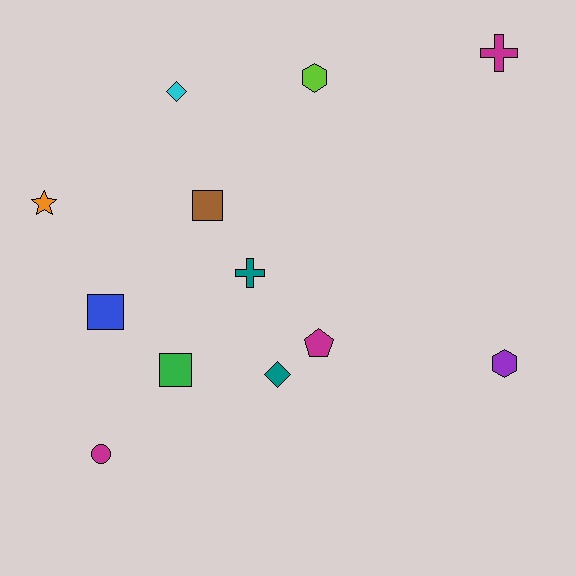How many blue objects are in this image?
There is 1 blue object.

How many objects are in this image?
There are 12 objects.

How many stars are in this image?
There is 1 star.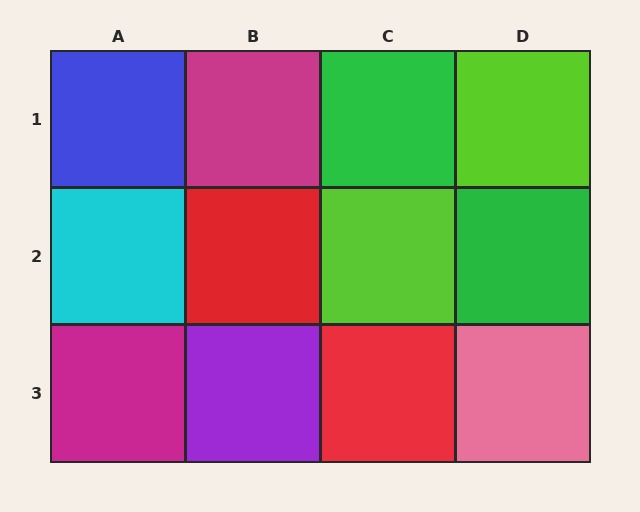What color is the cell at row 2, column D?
Green.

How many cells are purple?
1 cell is purple.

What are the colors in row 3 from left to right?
Magenta, purple, red, pink.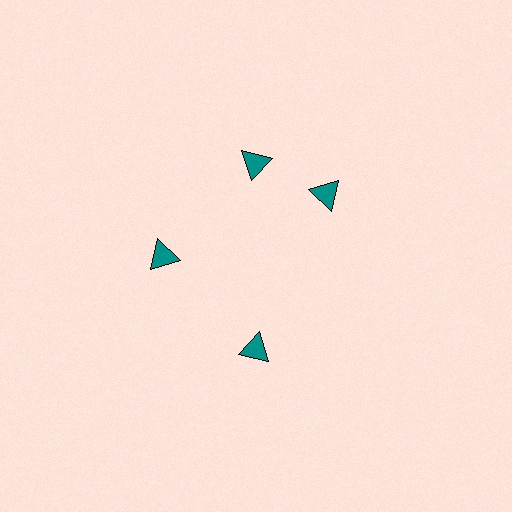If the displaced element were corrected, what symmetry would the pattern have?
It would have 4-fold rotational symmetry — the pattern would map onto itself every 90 degrees.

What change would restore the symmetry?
The symmetry would be restored by rotating it back into even spacing with its neighbors so that all 4 triangles sit at equal angles and equal distance from the center.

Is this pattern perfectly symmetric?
No. The 4 teal triangles are arranged in a ring, but one element near the 3 o'clock position is rotated out of alignment along the ring, breaking the 4-fold rotational symmetry.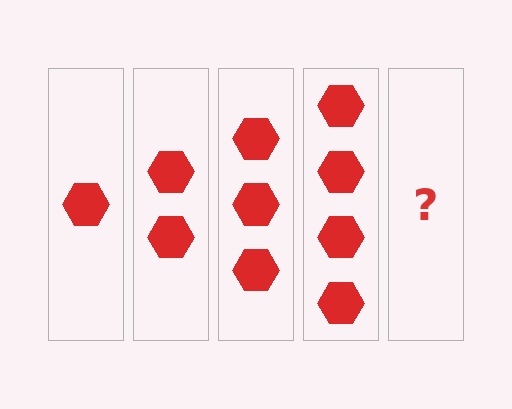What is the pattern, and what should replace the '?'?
The pattern is that each step adds one more hexagon. The '?' should be 5 hexagons.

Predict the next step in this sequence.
The next step is 5 hexagons.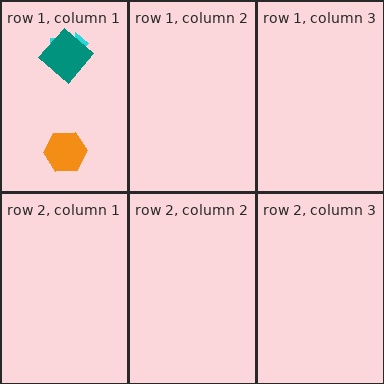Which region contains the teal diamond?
The row 1, column 1 region.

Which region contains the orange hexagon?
The row 1, column 1 region.